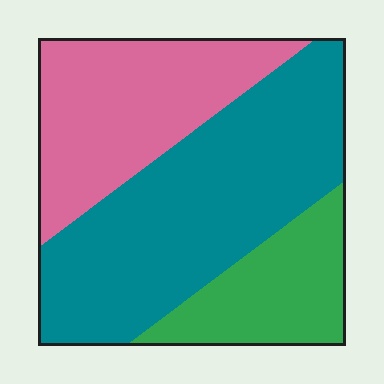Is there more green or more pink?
Pink.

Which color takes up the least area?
Green, at roughly 20%.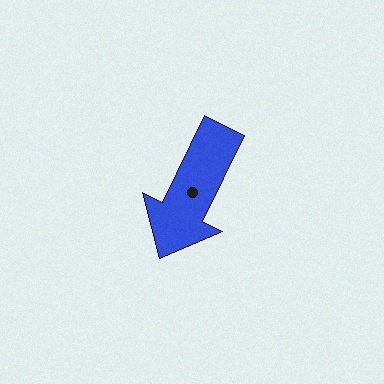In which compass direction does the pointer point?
Southwest.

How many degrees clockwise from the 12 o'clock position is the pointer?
Approximately 206 degrees.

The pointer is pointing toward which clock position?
Roughly 7 o'clock.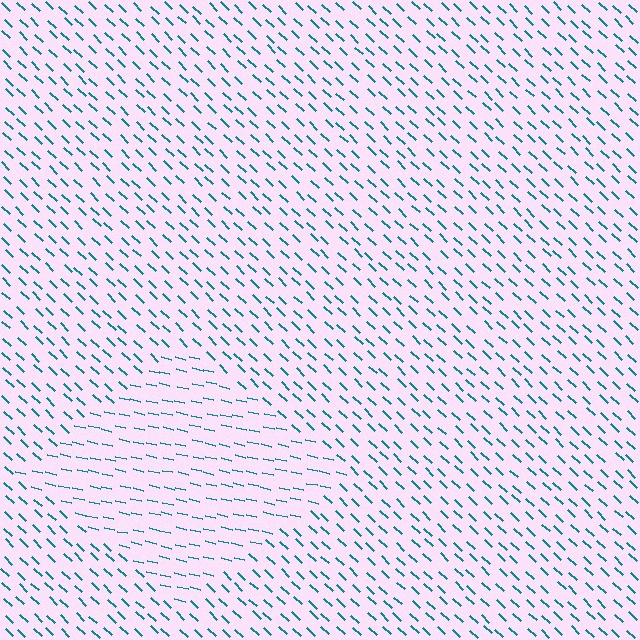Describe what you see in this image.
The image is filled with small teal line segments. A diamond region in the image has lines oriented differently from the surrounding lines, creating a visible texture boundary.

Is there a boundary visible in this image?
Yes, there is a texture boundary formed by a change in line orientation.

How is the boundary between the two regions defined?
The boundary is defined purely by a change in line orientation (approximately 30 degrees difference). All lines are the same color and thickness.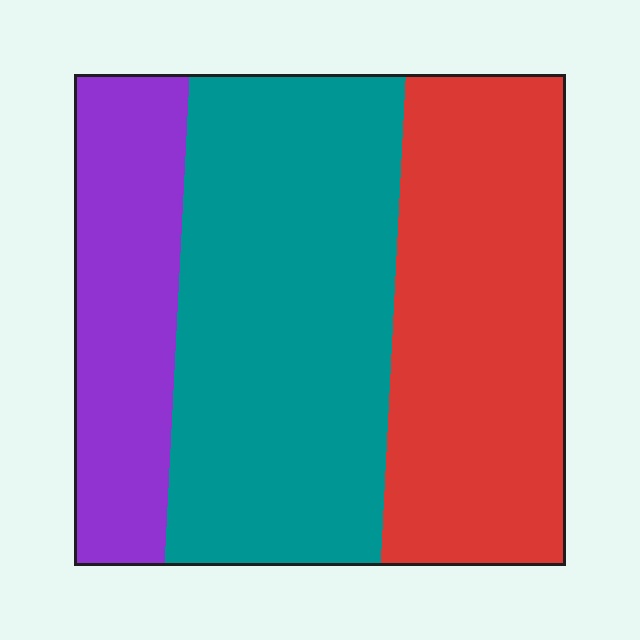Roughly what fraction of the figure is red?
Red takes up about one third (1/3) of the figure.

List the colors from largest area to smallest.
From largest to smallest: teal, red, purple.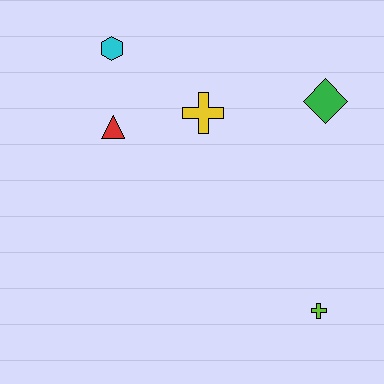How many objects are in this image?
There are 5 objects.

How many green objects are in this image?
There is 1 green object.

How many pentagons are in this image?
There are no pentagons.